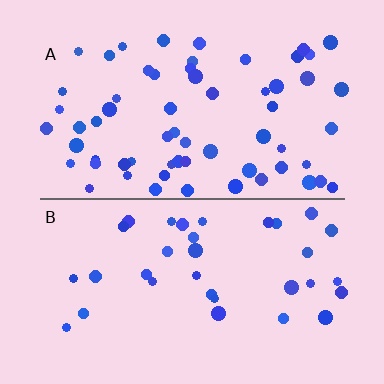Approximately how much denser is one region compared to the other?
Approximately 1.8× — region A over region B.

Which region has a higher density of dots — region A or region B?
A (the top).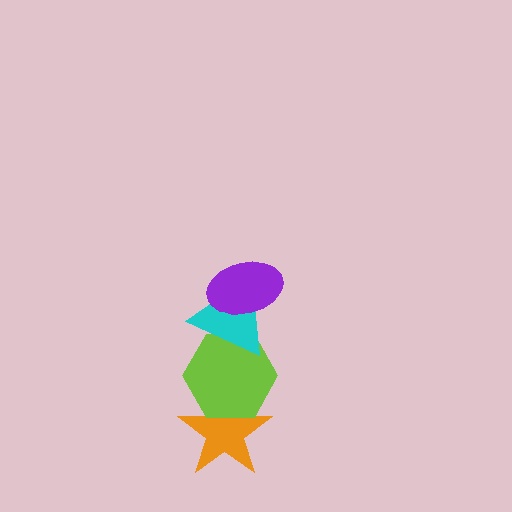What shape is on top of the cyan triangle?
The purple ellipse is on top of the cyan triangle.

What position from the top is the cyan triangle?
The cyan triangle is 2nd from the top.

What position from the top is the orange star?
The orange star is 4th from the top.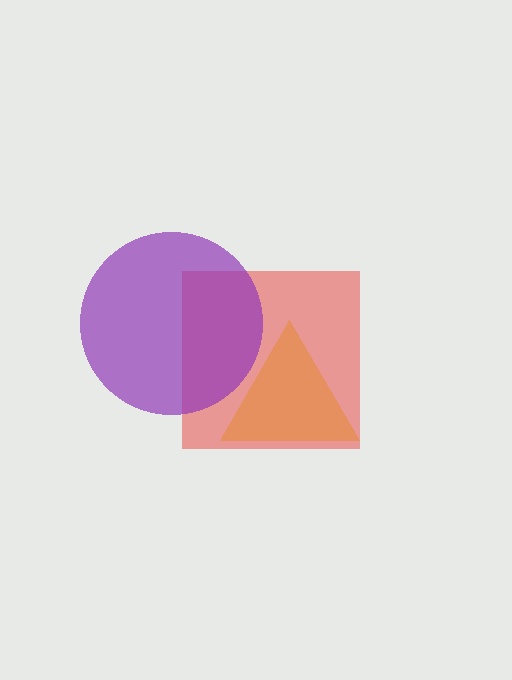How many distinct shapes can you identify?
There are 3 distinct shapes: a yellow triangle, a red square, a purple circle.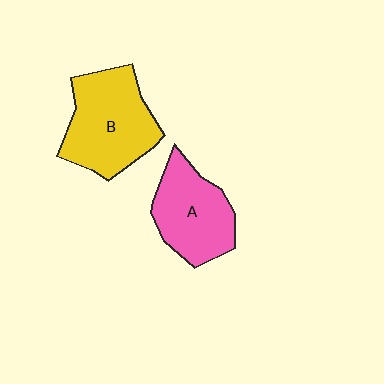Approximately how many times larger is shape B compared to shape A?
Approximately 1.2 times.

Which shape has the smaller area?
Shape A (pink).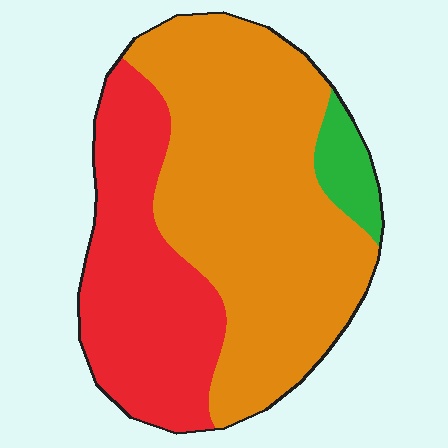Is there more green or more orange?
Orange.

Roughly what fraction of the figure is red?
Red covers 34% of the figure.